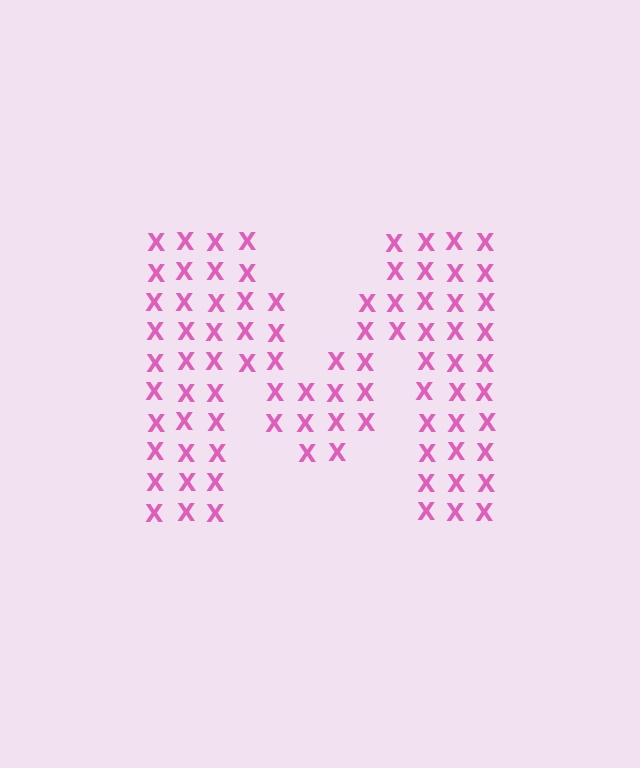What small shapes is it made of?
It is made of small letter X's.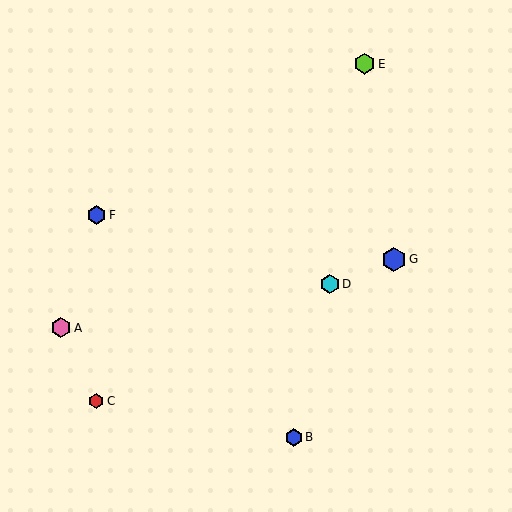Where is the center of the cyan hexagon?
The center of the cyan hexagon is at (330, 284).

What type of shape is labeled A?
Shape A is a pink hexagon.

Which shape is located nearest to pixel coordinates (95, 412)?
The red hexagon (labeled C) at (96, 401) is nearest to that location.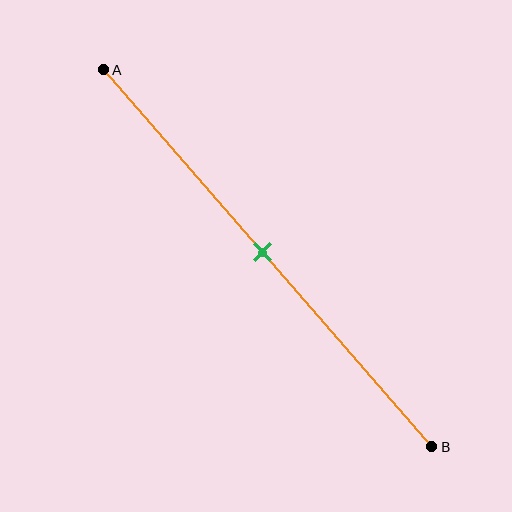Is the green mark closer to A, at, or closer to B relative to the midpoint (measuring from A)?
The green mark is approximately at the midpoint of segment AB.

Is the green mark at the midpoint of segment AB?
Yes, the mark is approximately at the midpoint.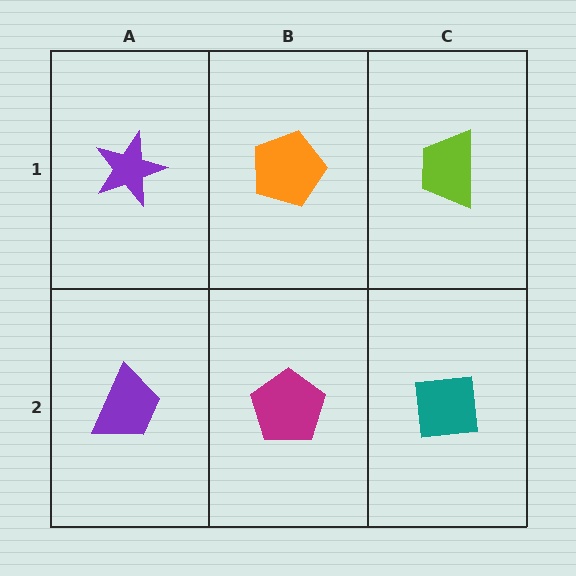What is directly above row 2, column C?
A lime trapezoid.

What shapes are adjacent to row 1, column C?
A teal square (row 2, column C), an orange pentagon (row 1, column B).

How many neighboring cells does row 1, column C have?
2.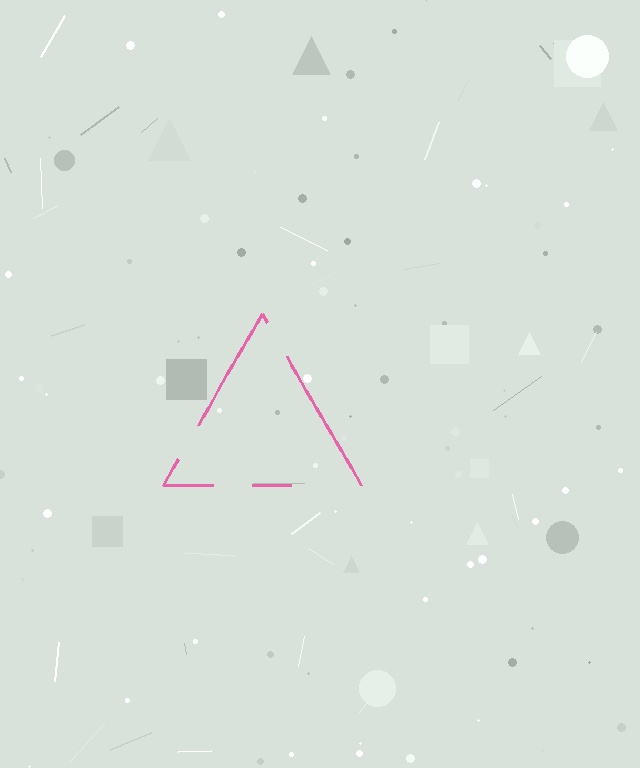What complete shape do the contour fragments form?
The contour fragments form a triangle.